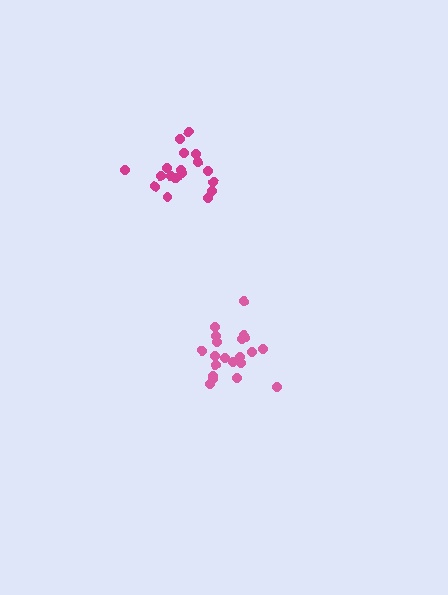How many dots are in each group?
Group 1: 19 dots, Group 2: 21 dots (40 total).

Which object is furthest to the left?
The magenta cluster is leftmost.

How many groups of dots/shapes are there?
There are 2 groups.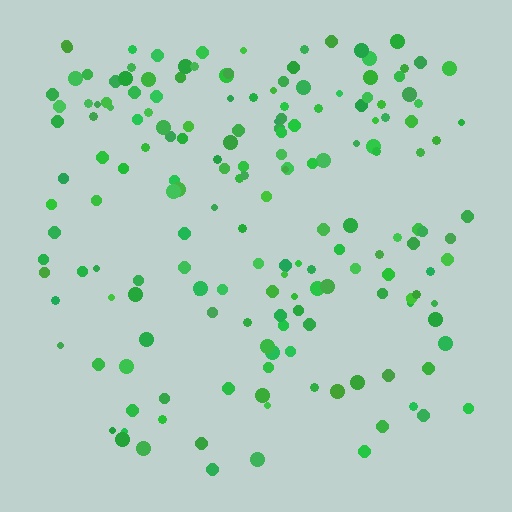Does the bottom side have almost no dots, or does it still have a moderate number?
Still a moderate number, just noticeably fewer than the top.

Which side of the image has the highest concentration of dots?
The top.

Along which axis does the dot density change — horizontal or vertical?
Vertical.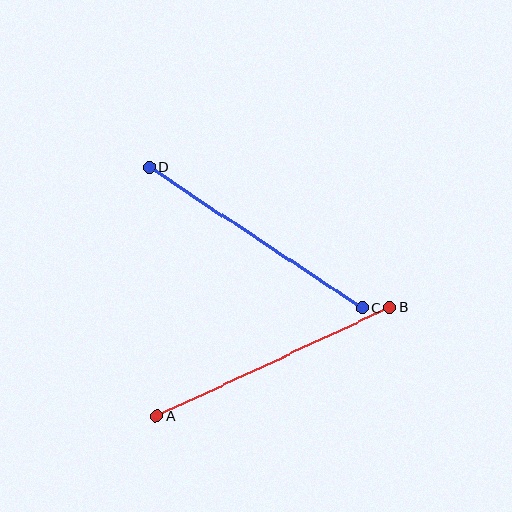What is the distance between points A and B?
The distance is approximately 257 pixels.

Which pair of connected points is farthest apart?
Points A and B are farthest apart.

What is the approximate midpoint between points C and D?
The midpoint is at approximately (255, 238) pixels.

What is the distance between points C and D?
The distance is approximately 255 pixels.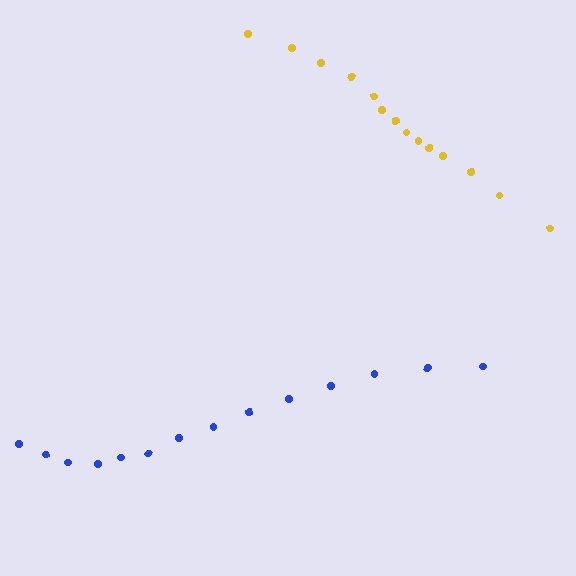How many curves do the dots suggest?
There are 2 distinct paths.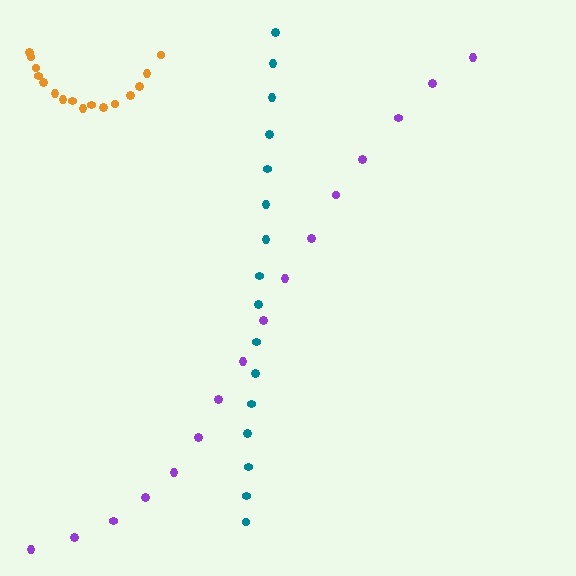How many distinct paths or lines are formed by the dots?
There are 3 distinct paths.